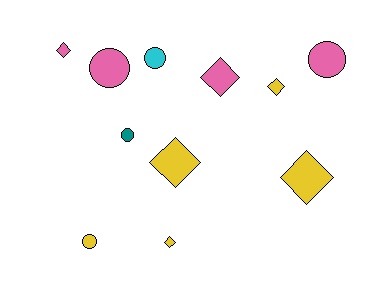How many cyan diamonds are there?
There are no cyan diamonds.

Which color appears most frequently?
Yellow, with 5 objects.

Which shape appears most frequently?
Diamond, with 6 objects.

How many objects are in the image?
There are 11 objects.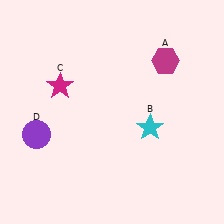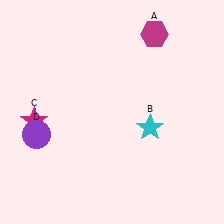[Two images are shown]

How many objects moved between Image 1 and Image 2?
2 objects moved between the two images.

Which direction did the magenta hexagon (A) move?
The magenta hexagon (A) moved up.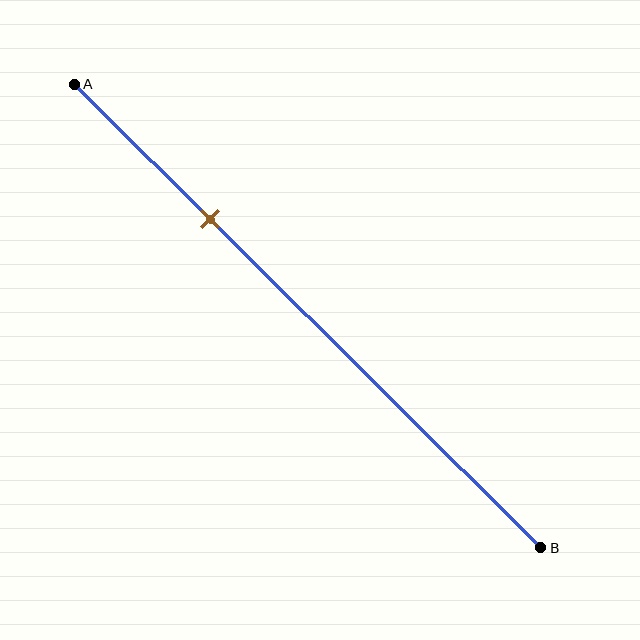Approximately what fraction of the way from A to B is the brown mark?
The brown mark is approximately 30% of the way from A to B.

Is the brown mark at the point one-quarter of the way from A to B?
No, the mark is at about 30% from A, not at the 25% one-quarter point.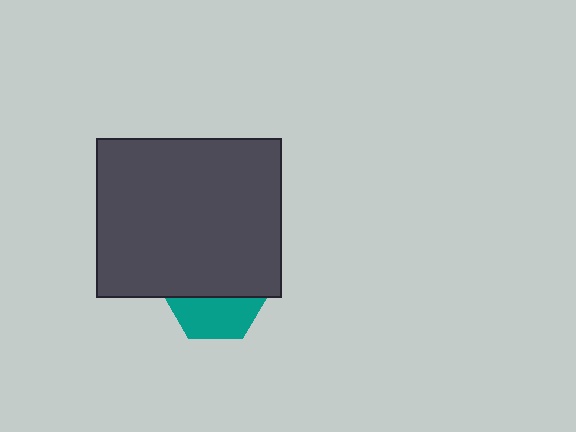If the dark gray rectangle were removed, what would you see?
You would see the complete teal hexagon.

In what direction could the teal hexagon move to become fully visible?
The teal hexagon could move down. That would shift it out from behind the dark gray rectangle entirely.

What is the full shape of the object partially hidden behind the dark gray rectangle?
The partially hidden object is a teal hexagon.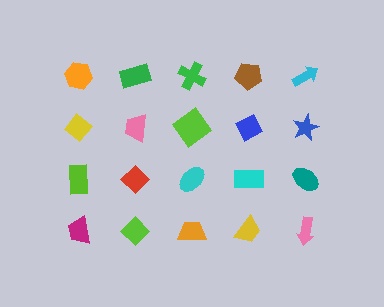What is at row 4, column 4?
A yellow trapezoid.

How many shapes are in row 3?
5 shapes.